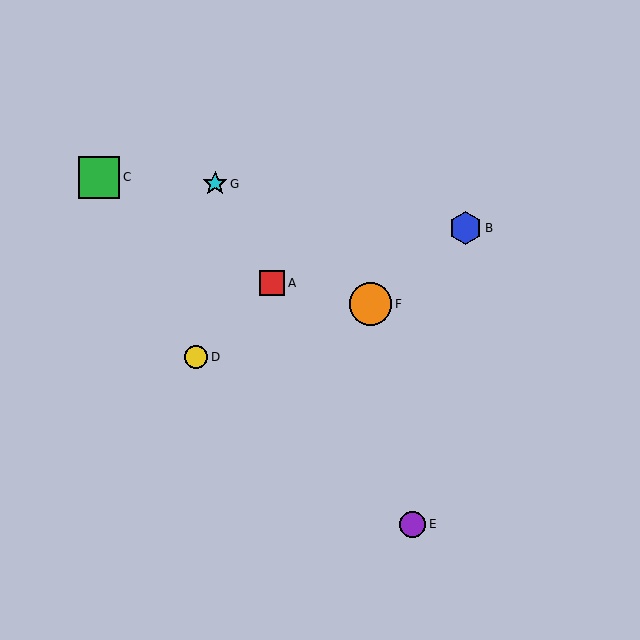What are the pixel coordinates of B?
Object B is at (466, 228).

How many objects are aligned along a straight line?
3 objects (A, E, G) are aligned along a straight line.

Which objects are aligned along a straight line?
Objects A, E, G are aligned along a straight line.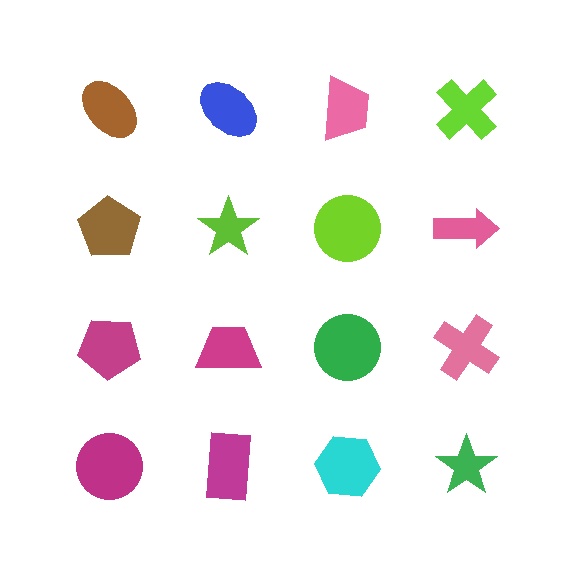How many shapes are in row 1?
4 shapes.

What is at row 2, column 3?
A lime circle.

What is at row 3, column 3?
A green circle.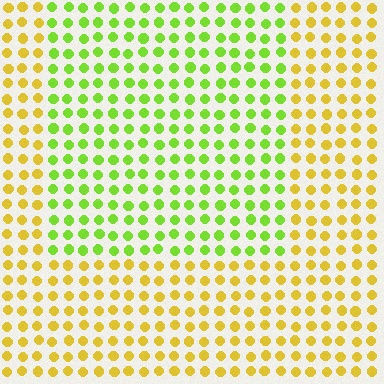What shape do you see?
I see a rectangle.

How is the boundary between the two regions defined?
The boundary is defined purely by a slight shift in hue (about 46 degrees). Spacing, size, and orientation are identical on both sides.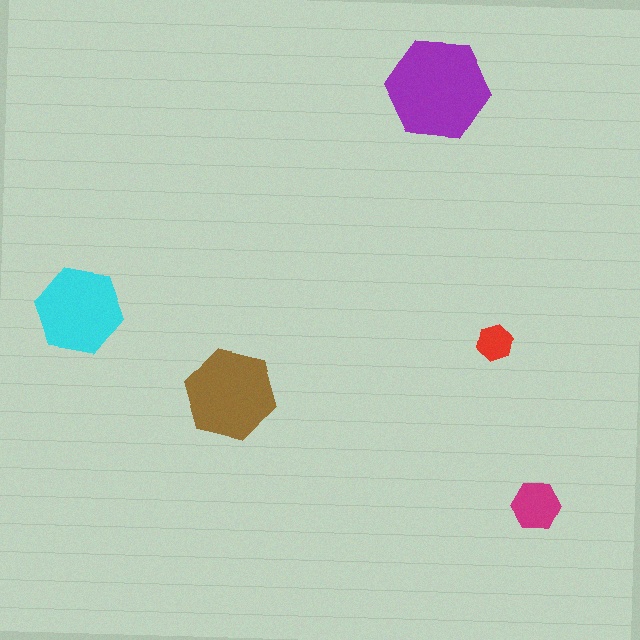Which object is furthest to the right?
The magenta hexagon is rightmost.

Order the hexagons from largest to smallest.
the purple one, the brown one, the cyan one, the magenta one, the red one.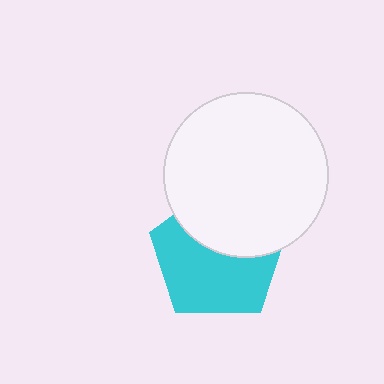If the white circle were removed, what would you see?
You would see the complete cyan pentagon.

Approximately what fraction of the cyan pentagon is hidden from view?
Roughly 40% of the cyan pentagon is hidden behind the white circle.